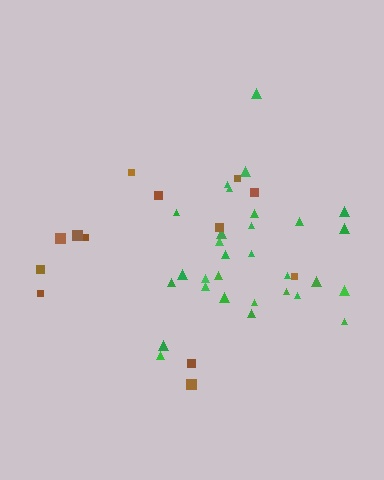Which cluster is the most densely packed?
Green.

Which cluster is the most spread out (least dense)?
Brown.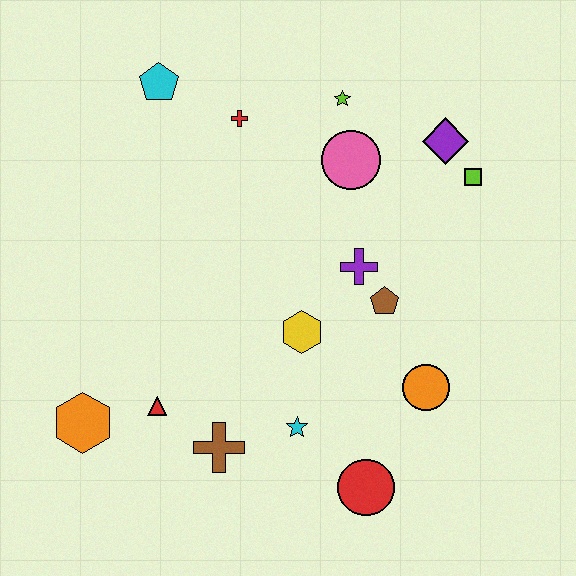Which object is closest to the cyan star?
The brown cross is closest to the cyan star.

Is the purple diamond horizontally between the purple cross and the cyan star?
No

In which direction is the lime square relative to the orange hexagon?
The lime square is to the right of the orange hexagon.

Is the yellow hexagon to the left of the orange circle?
Yes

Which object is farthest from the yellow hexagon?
The cyan pentagon is farthest from the yellow hexagon.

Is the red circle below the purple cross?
Yes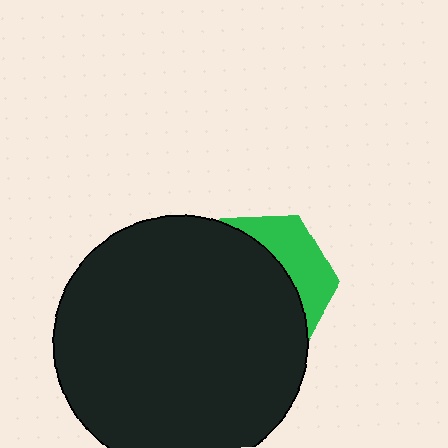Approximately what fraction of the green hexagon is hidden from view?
Roughly 69% of the green hexagon is hidden behind the black circle.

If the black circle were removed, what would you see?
You would see the complete green hexagon.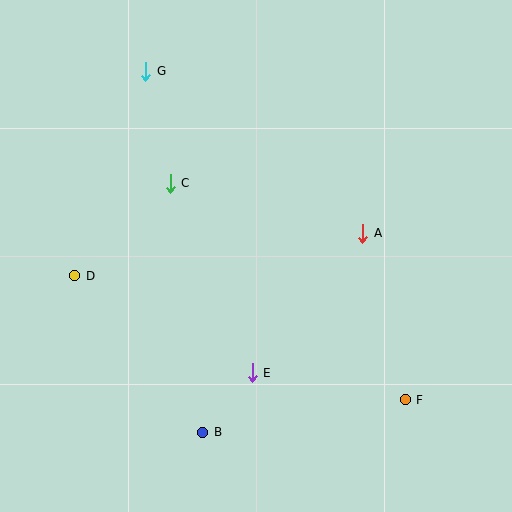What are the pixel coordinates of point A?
Point A is at (363, 233).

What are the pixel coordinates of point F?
Point F is at (405, 400).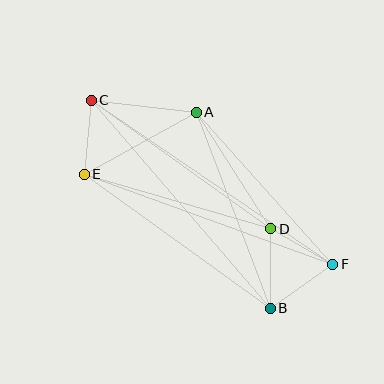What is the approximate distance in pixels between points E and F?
The distance between E and F is approximately 264 pixels.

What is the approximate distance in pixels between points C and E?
The distance between C and E is approximately 74 pixels.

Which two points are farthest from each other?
Points C and F are farthest from each other.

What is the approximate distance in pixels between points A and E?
The distance between A and E is approximately 128 pixels.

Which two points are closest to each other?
Points D and F are closest to each other.